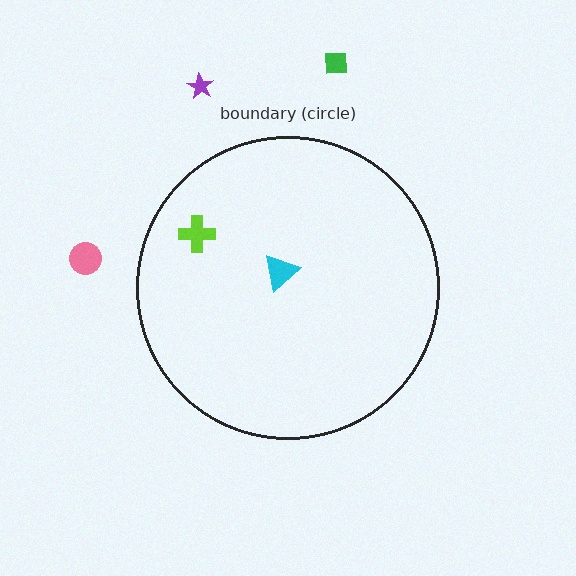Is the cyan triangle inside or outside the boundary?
Inside.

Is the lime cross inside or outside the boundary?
Inside.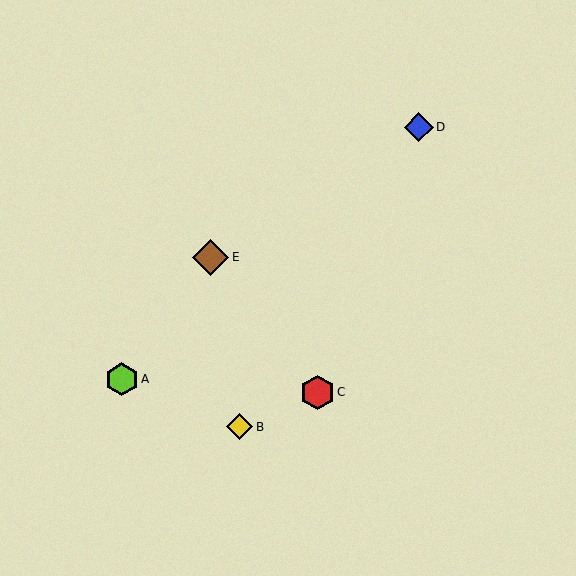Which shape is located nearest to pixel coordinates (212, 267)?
The brown diamond (labeled E) at (211, 257) is nearest to that location.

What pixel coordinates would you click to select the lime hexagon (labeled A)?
Click at (122, 379) to select the lime hexagon A.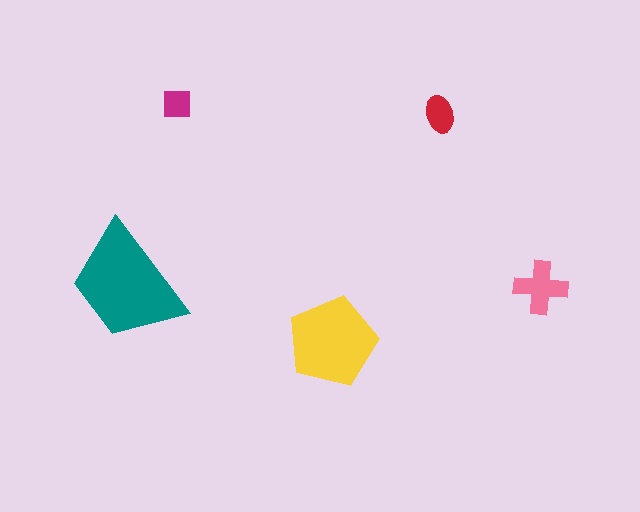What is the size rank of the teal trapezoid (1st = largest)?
1st.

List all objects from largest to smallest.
The teal trapezoid, the yellow pentagon, the pink cross, the red ellipse, the magenta square.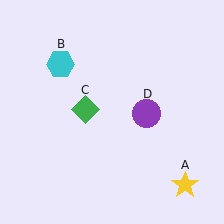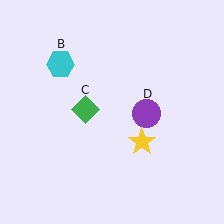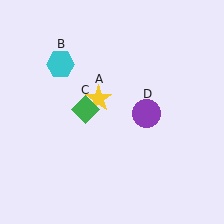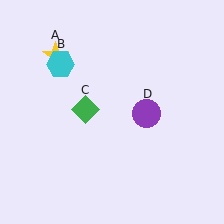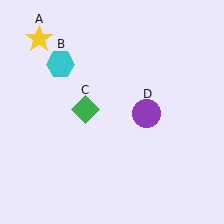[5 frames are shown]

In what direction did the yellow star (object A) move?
The yellow star (object A) moved up and to the left.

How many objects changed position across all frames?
1 object changed position: yellow star (object A).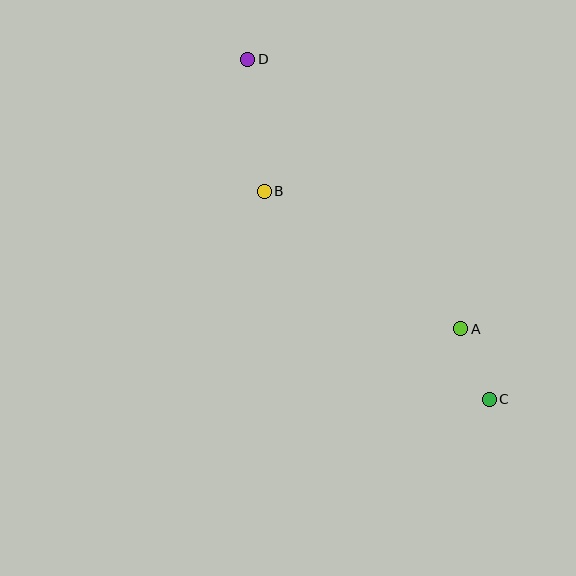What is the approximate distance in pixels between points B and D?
The distance between B and D is approximately 133 pixels.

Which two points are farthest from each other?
Points C and D are farthest from each other.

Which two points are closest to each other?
Points A and C are closest to each other.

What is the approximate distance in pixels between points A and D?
The distance between A and D is approximately 343 pixels.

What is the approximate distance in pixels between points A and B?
The distance between A and B is approximately 240 pixels.